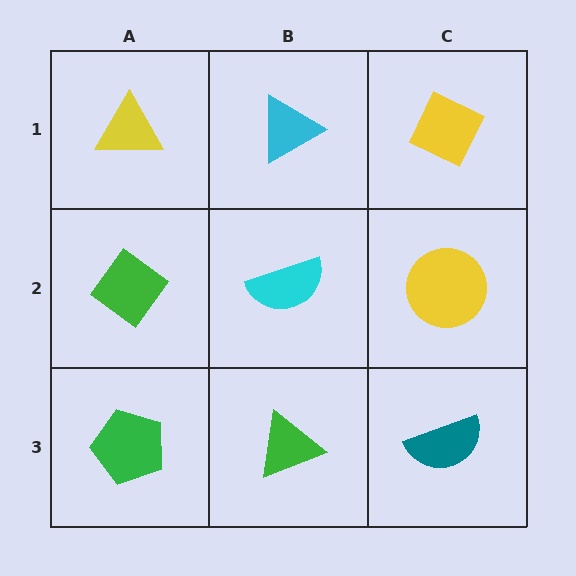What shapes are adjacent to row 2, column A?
A yellow triangle (row 1, column A), a green pentagon (row 3, column A), a cyan semicircle (row 2, column B).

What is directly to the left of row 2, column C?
A cyan semicircle.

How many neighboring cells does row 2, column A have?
3.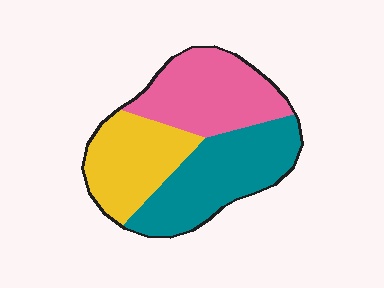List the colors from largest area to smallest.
From largest to smallest: teal, pink, yellow.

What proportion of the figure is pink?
Pink takes up about one third (1/3) of the figure.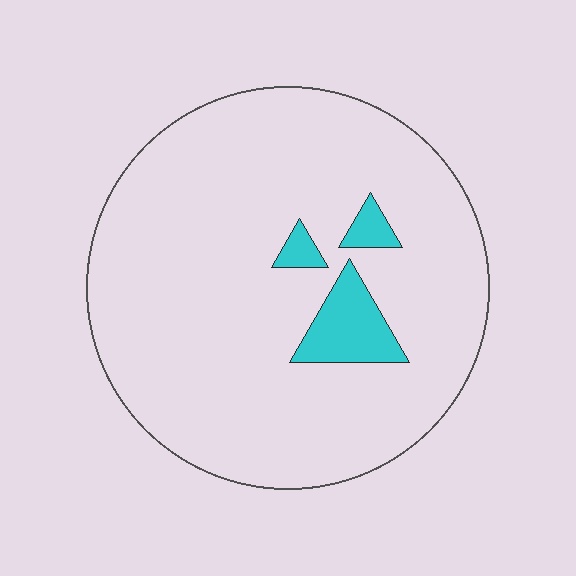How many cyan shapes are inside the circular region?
3.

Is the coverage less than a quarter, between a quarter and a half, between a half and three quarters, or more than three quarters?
Less than a quarter.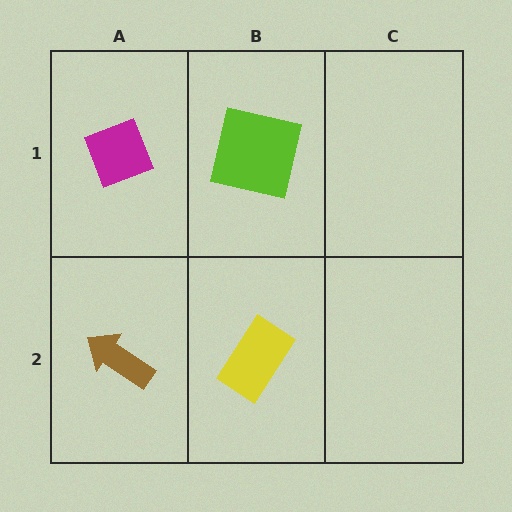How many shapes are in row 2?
2 shapes.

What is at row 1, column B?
A lime square.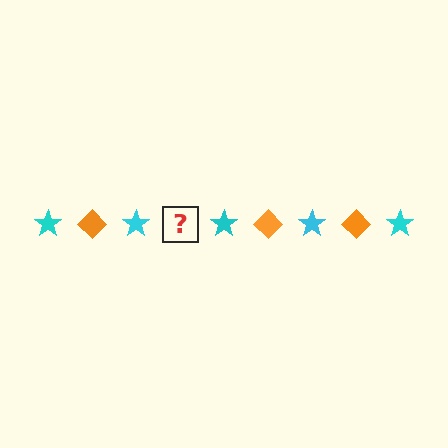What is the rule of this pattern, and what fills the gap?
The rule is that the pattern alternates between cyan star and orange diamond. The gap should be filled with an orange diamond.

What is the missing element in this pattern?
The missing element is an orange diamond.